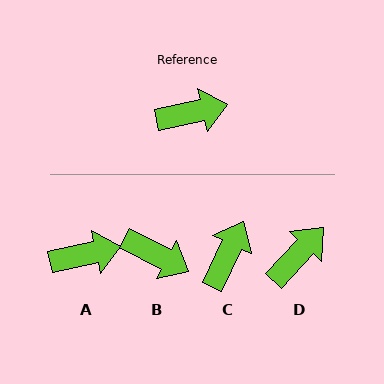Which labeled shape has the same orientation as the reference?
A.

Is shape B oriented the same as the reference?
No, it is off by about 40 degrees.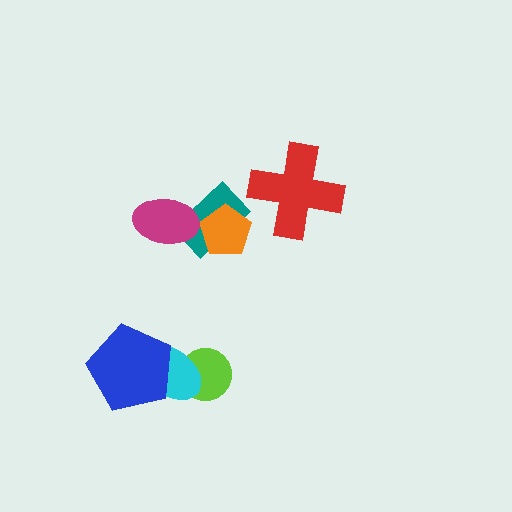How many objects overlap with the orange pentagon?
1 object overlaps with the orange pentagon.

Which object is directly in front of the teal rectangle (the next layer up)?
The orange pentagon is directly in front of the teal rectangle.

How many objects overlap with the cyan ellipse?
2 objects overlap with the cyan ellipse.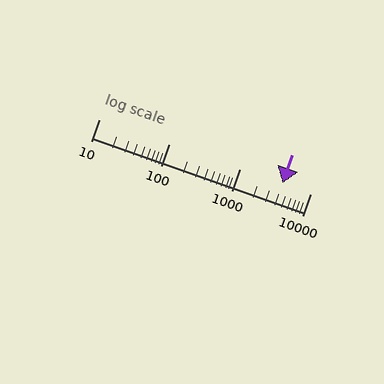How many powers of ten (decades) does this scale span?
The scale spans 3 decades, from 10 to 10000.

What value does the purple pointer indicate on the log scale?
The pointer indicates approximately 4000.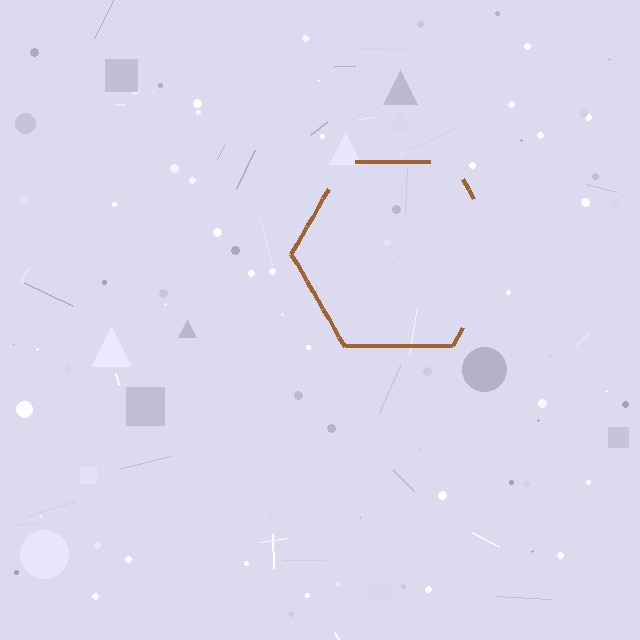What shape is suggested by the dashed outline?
The dashed outline suggests a hexagon.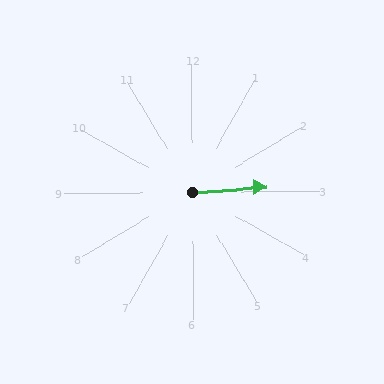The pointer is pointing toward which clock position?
Roughly 3 o'clock.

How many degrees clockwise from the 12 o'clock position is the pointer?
Approximately 86 degrees.